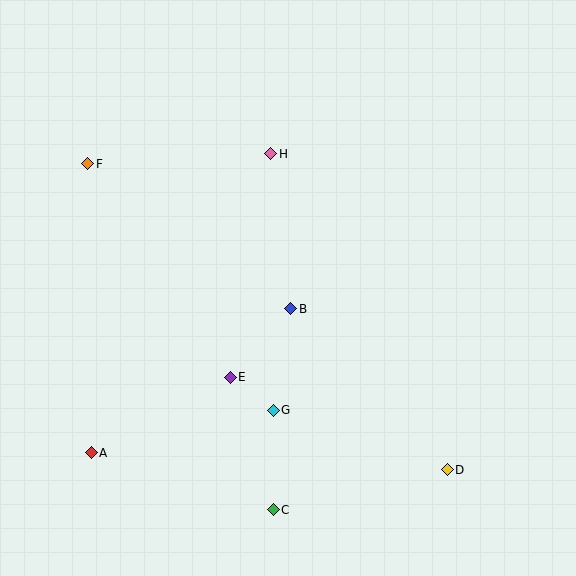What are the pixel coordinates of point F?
Point F is at (88, 164).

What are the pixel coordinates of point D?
Point D is at (447, 470).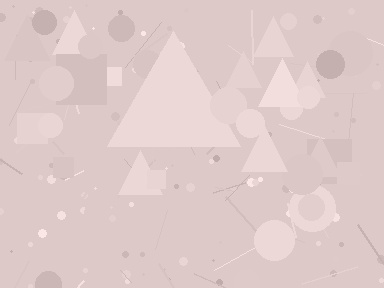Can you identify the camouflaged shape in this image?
The camouflaged shape is a triangle.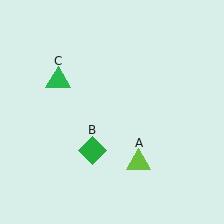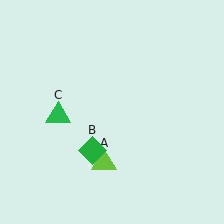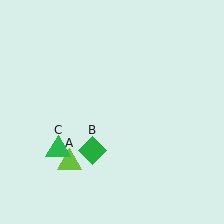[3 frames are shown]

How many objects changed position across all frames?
2 objects changed position: lime triangle (object A), green triangle (object C).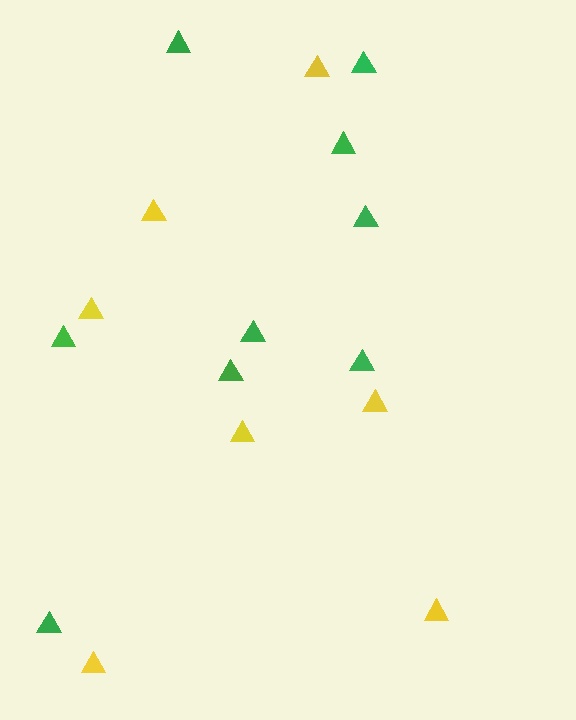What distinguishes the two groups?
There are 2 groups: one group of yellow triangles (7) and one group of green triangles (9).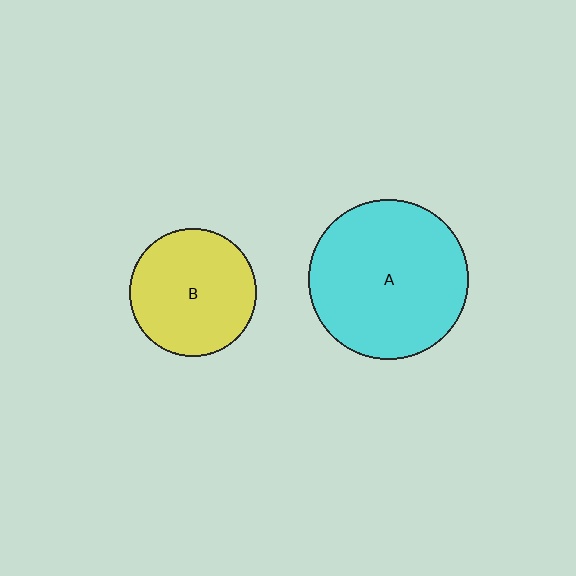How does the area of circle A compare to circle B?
Approximately 1.6 times.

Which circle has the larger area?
Circle A (cyan).